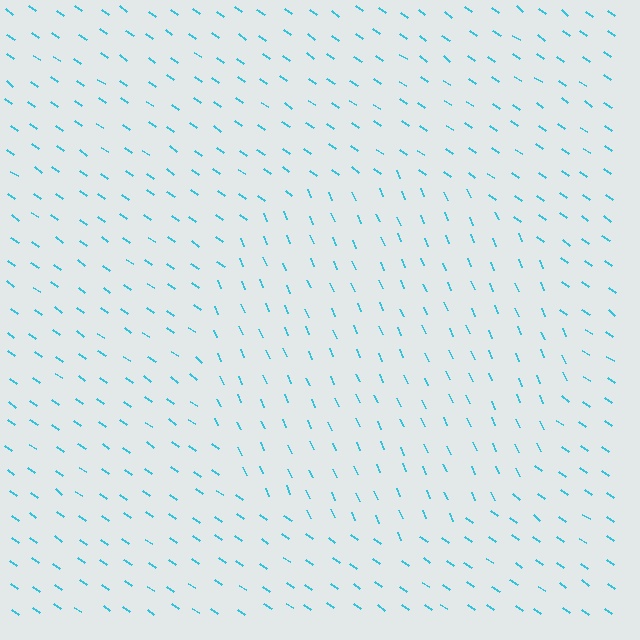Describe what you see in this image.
The image is filled with small cyan line segments. A circle region in the image has lines oriented differently from the surrounding lines, creating a visible texture boundary.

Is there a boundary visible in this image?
Yes, there is a texture boundary formed by a change in line orientation.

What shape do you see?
I see a circle.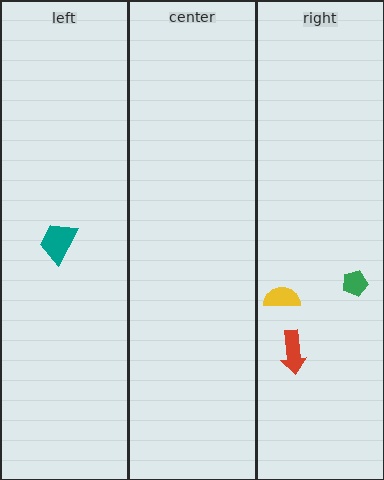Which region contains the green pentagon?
The right region.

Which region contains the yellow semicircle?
The right region.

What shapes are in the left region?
The teal trapezoid.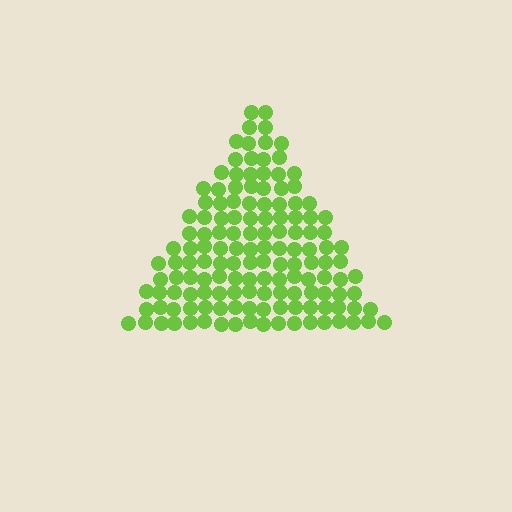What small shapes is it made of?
It is made of small circles.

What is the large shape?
The large shape is a triangle.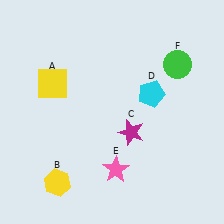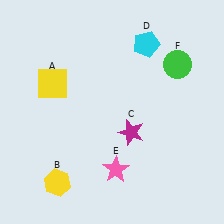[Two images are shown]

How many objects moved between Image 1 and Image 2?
1 object moved between the two images.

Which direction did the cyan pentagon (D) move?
The cyan pentagon (D) moved up.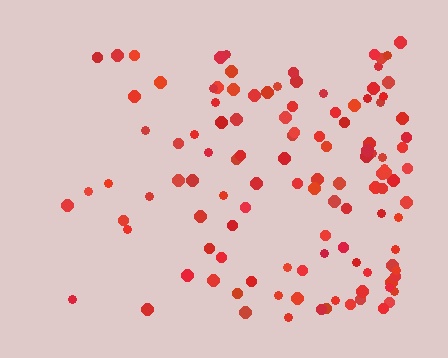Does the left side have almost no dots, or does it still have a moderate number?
Still a moderate number, just noticeably fewer than the right.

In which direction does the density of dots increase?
From left to right, with the right side densest.